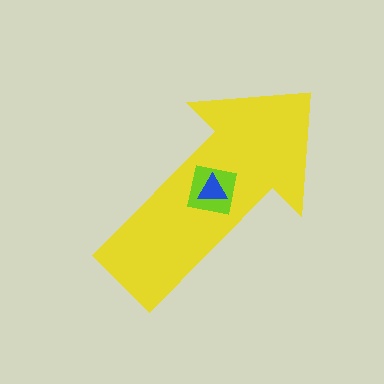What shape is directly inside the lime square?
The blue triangle.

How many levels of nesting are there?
3.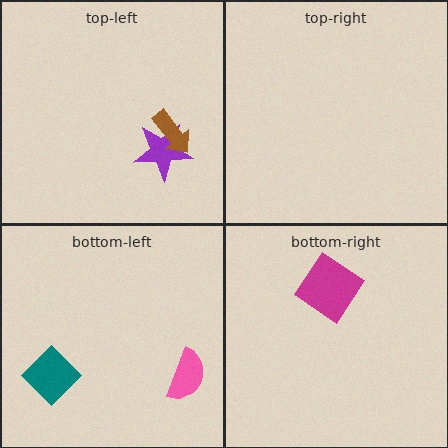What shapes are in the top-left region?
The purple star, the brown arrow.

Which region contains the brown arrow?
The top-left region.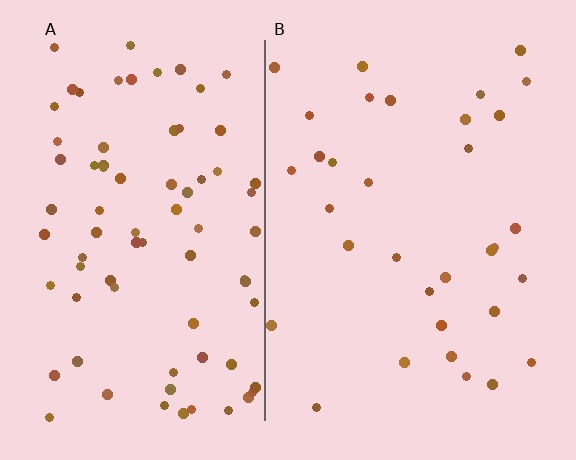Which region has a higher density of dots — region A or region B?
A (the left).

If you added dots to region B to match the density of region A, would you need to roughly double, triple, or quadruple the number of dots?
Approximately double.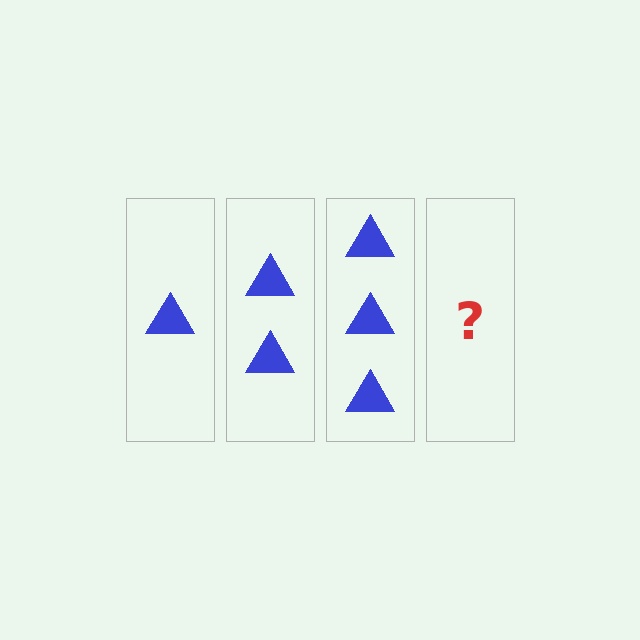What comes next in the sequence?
The next element should be 4 triangles.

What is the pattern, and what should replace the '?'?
The pattern is that each step adds one more triangle. The '?' should be 4 triangles.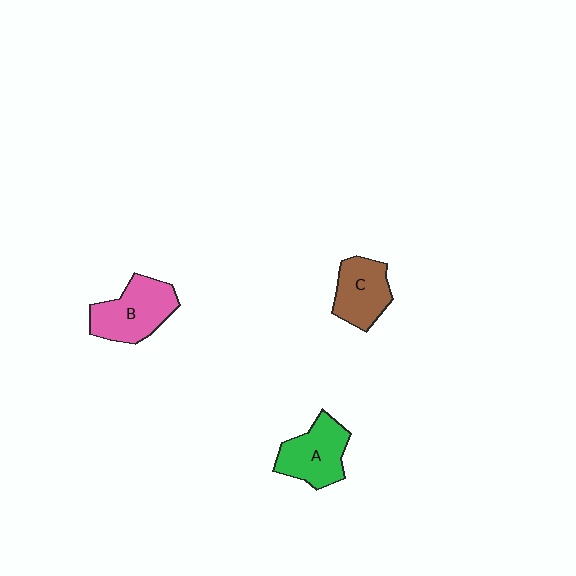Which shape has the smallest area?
Shape C (brown).